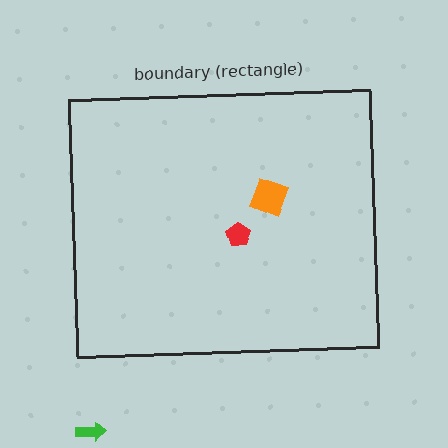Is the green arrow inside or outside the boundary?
Outside.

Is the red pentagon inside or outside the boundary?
Inside.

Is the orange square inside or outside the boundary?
Inside.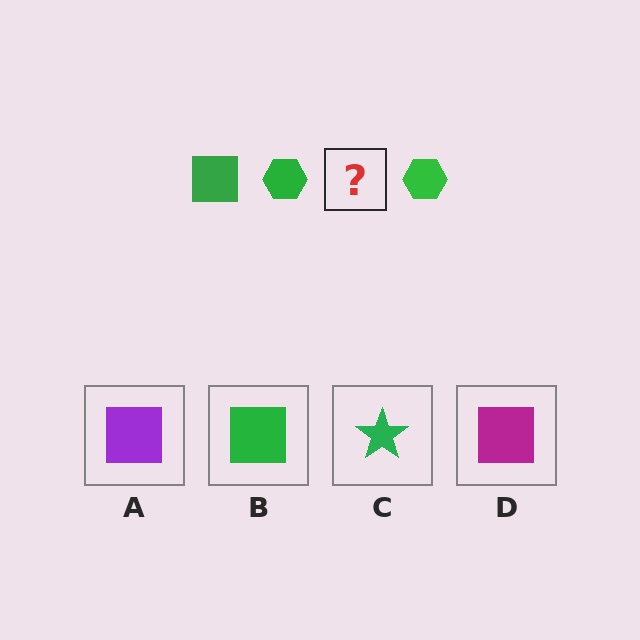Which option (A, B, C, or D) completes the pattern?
B.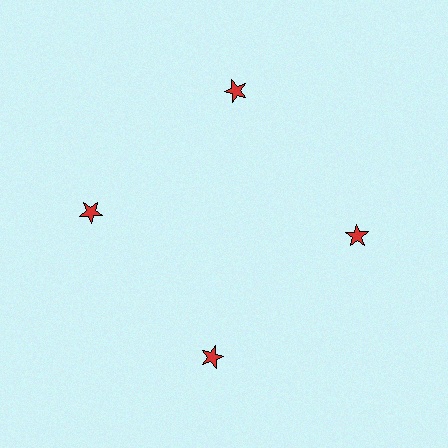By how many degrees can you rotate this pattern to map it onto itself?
The pattern maps onto itself every 90 degrees of rotation.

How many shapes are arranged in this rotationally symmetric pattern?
There are 4 shapes, arranged in 4 groups of 1.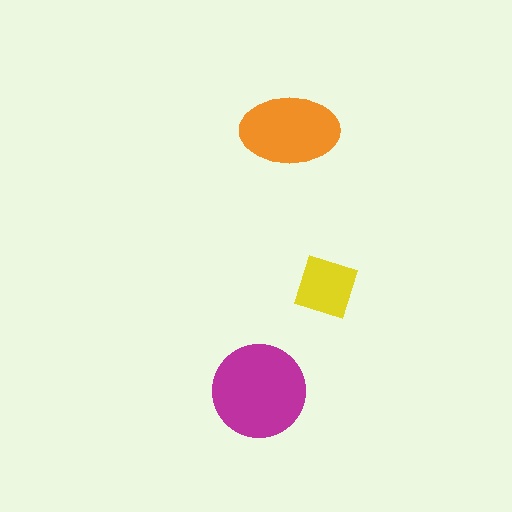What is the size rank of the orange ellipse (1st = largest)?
2nd.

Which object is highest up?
The orange ellipse is topmost.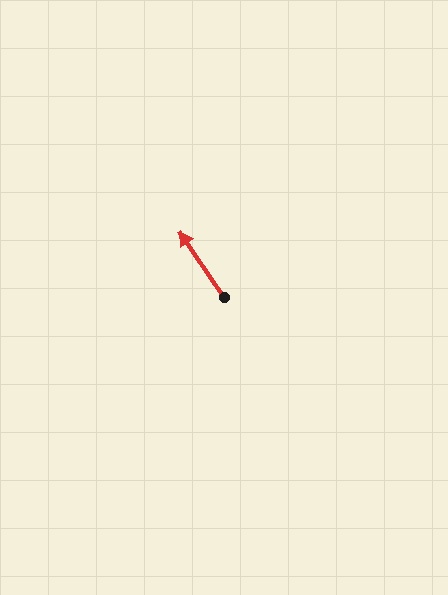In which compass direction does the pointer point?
Northwest.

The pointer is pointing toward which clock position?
Roughly 11 o'clock.